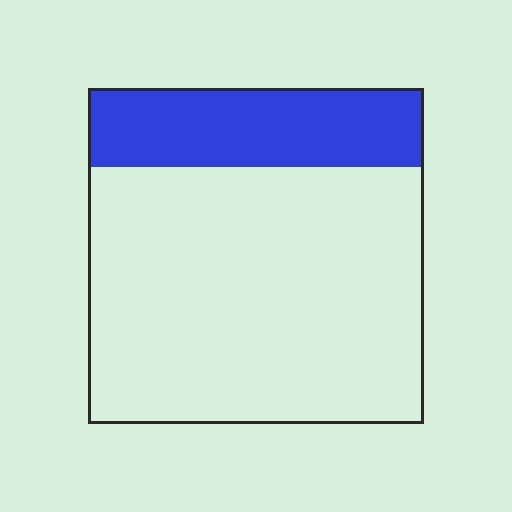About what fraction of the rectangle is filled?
About one quarter (1/4).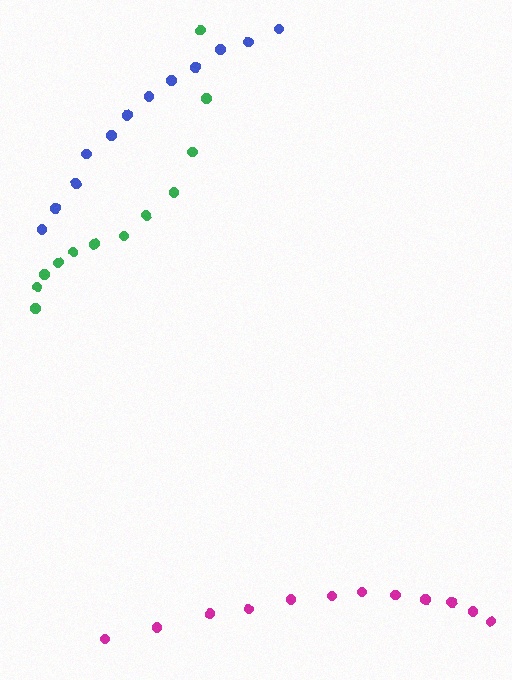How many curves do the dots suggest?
There are 3 distinct paths.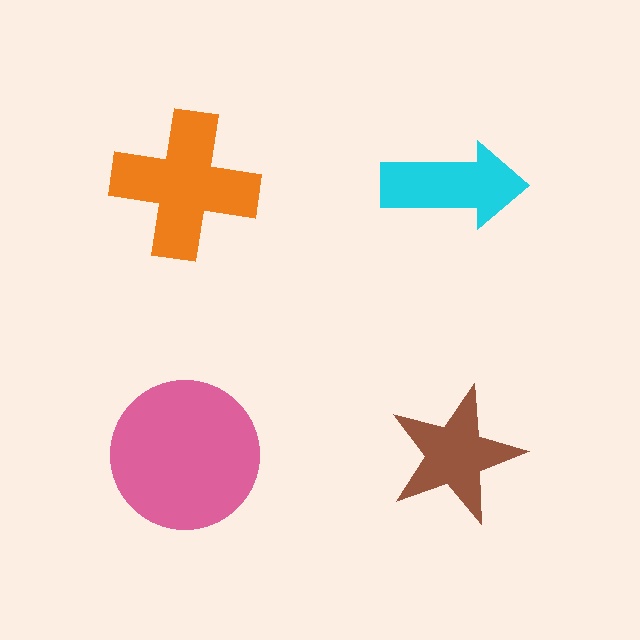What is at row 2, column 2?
A brown star.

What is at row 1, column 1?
An orange cross.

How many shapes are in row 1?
2 shapes.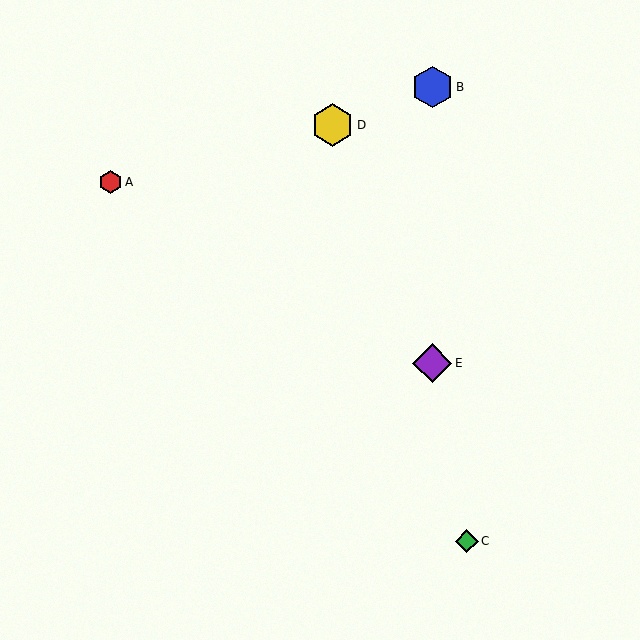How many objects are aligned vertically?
2 objects (B, E) are aligned vertically.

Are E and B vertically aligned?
Yes, both are at x≈432.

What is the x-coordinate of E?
Object E is at x≈432.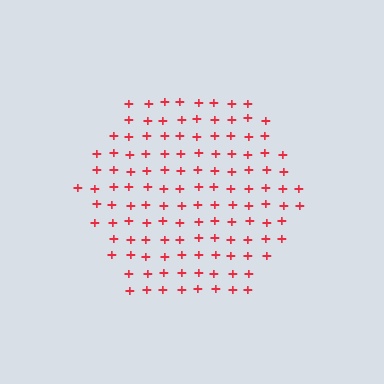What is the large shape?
The large shape is a hexagon.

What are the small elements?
The small elements are plus signs.